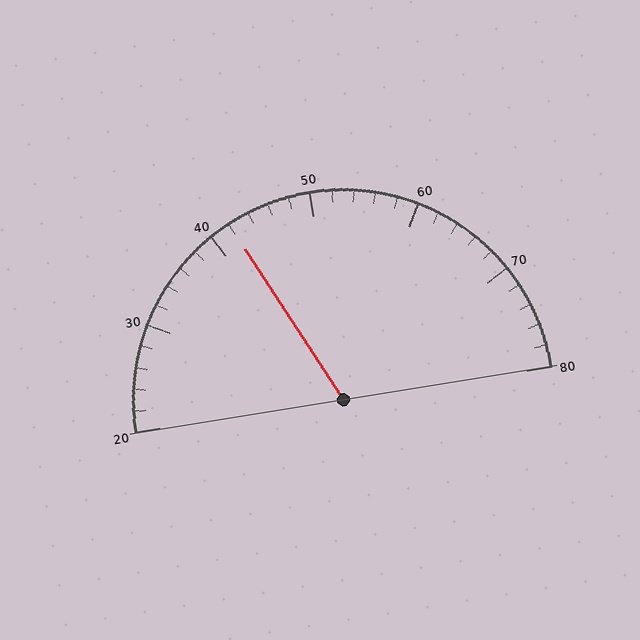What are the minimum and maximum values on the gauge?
The gauge ranges from 20 to 80.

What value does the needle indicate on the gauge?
The needle indicates approximately 42.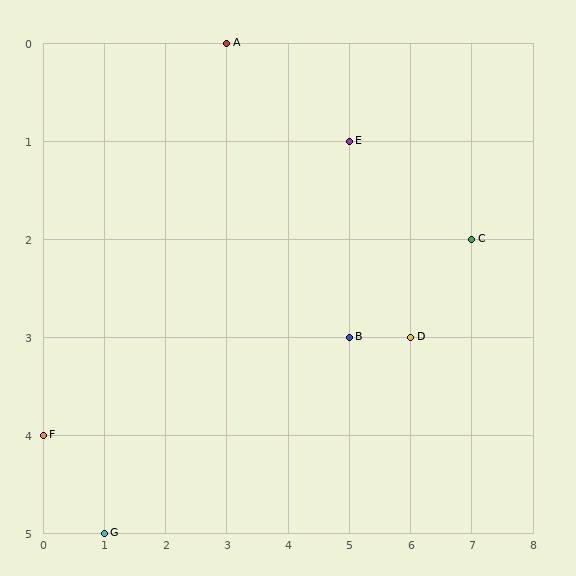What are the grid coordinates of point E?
Point E is at grid coordinates (5, 1).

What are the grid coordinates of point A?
Point A is at grid coordinates (3, 0).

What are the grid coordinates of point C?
Point C is at grid coordinates (7, 2).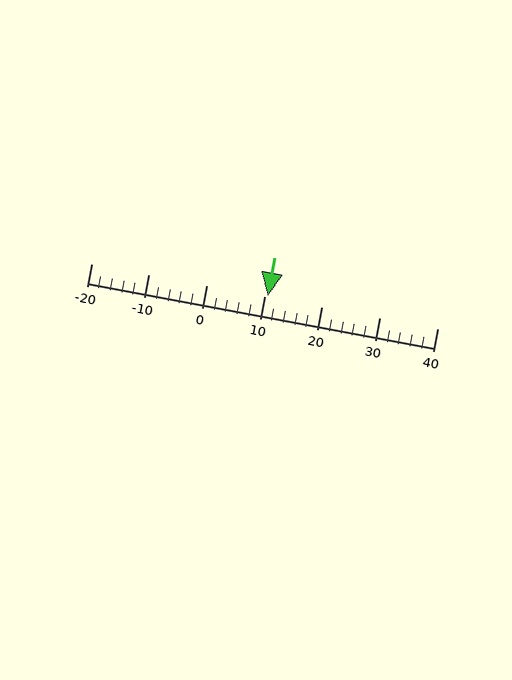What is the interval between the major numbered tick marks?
The major tick marks are spaced 10 units apart.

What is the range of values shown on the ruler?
The ruler shows values from -20 to 40.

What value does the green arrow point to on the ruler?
The green arrow points to approximately 11.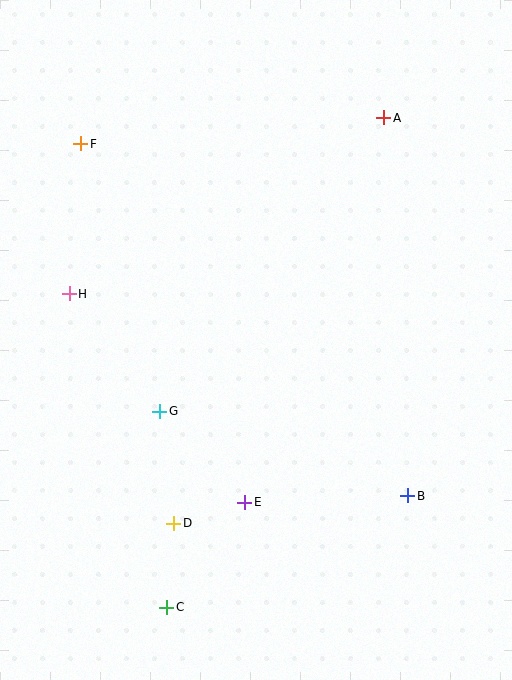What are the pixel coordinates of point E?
Point E is at (245, 502).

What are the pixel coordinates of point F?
Point F is at (81, 144).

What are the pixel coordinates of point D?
Point D is at (173, 523).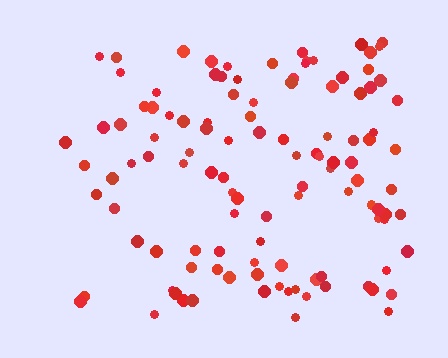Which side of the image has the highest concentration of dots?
The right.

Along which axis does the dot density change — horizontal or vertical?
Horizontal.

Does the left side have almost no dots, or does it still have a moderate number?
Still a moderate number, just noticeably fewer than the right.